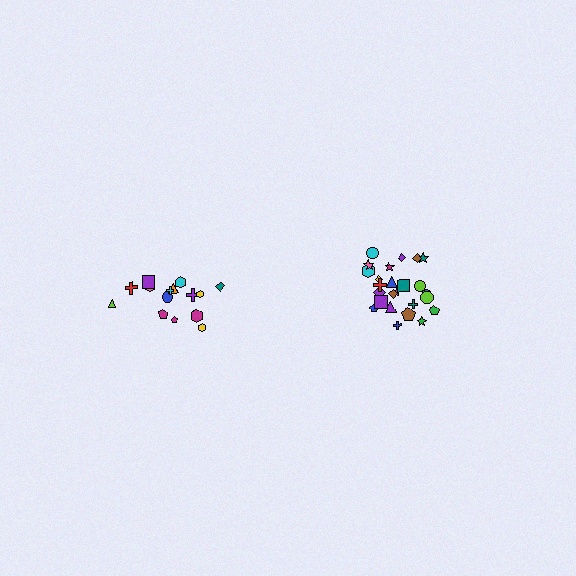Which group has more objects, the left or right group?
The right group.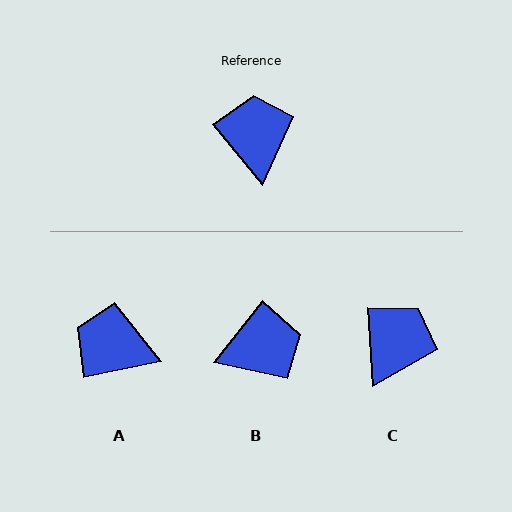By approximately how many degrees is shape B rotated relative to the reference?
Approximately 77 degrees clockwise.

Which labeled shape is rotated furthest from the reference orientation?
B, about 77 degrees away.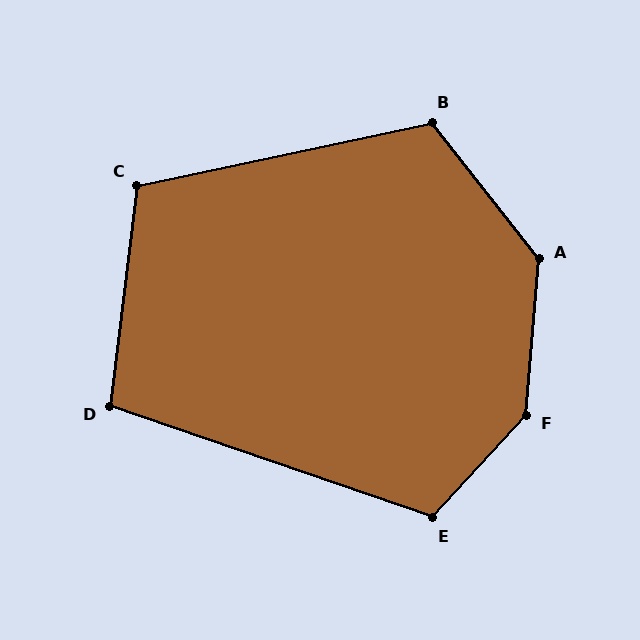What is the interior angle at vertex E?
Approximately 113 degrees (obtuse).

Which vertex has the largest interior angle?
F, at approximately 142 degrees.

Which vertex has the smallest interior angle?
D, at approximately 102 degrees.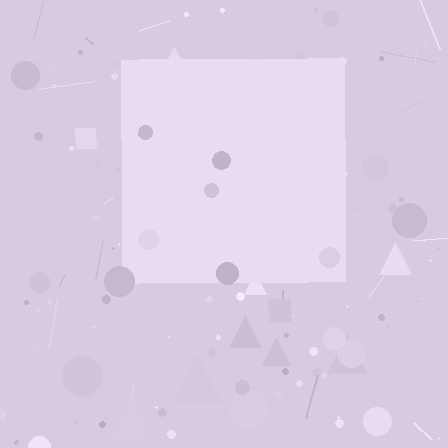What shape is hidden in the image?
A square is hidden in the image.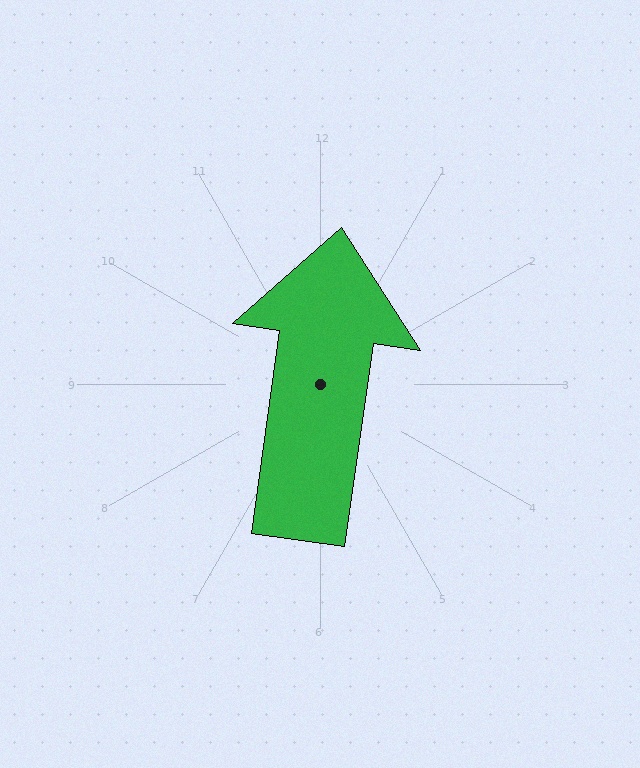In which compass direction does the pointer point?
North.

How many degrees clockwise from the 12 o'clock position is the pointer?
Approximately 8 degrees.